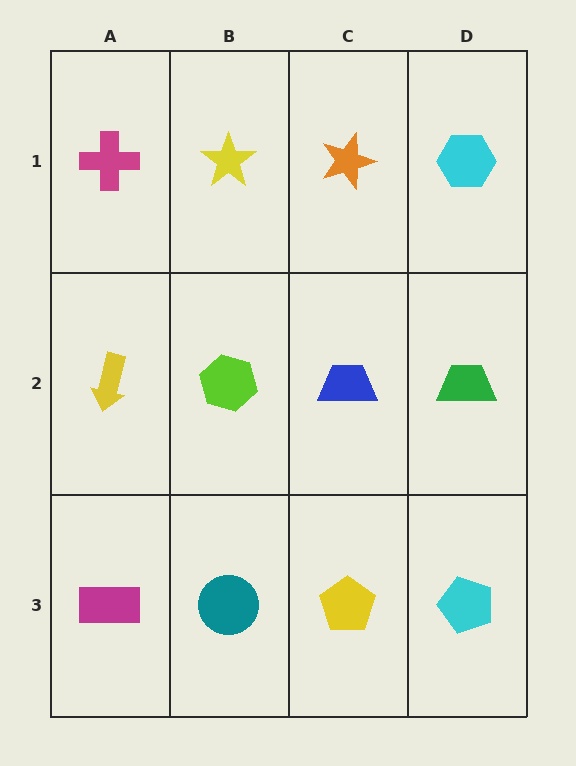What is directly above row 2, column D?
A cyan hexagon.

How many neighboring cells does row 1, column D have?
2.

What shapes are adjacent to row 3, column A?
A yellow arrow (row 2, column A), a teal circle (row 3, column B).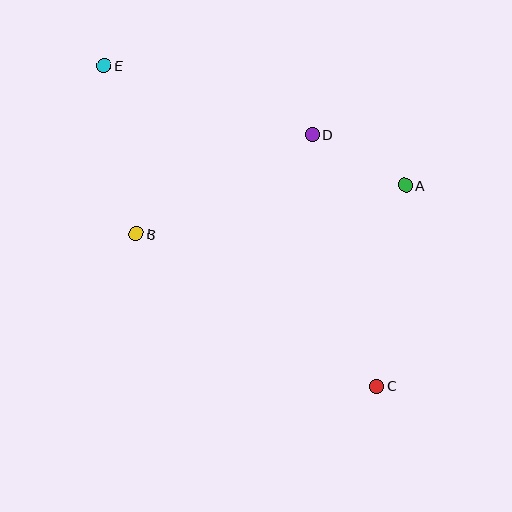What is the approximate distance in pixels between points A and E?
The distance between A and E is approximately 324 pixels.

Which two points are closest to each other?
Points A and D are closest to each other.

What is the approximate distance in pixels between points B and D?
The distance between B and D is approximately 202 pixels.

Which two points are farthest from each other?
Points C and E are farthest from each other.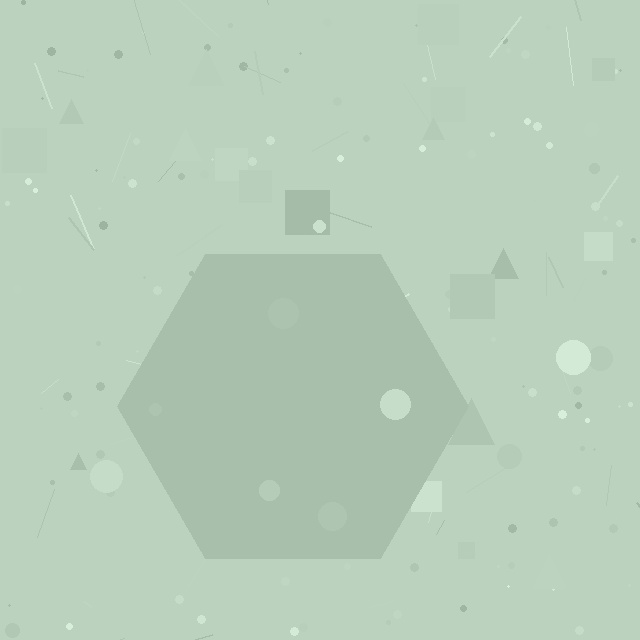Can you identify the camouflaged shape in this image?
The camouflaged shape is a hexagon.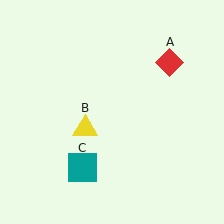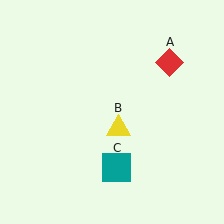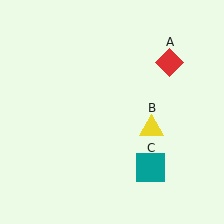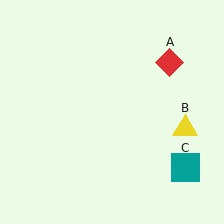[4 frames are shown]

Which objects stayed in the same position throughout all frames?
Red diamond (object A) remained stationary.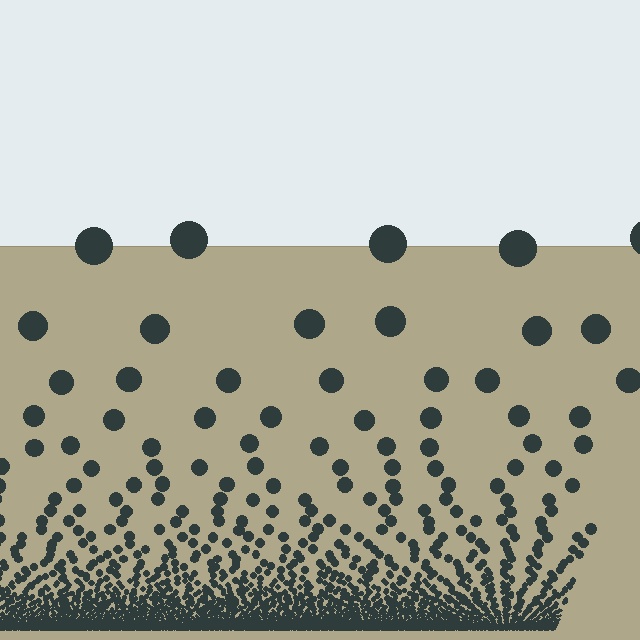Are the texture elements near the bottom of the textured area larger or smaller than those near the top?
Smaller. The gradient is inverted — elements near the bottom are smaller and denser.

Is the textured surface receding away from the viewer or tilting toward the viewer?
The surface appears to tilt toward the viewer. Texture elements get larger and sparser toward the top.